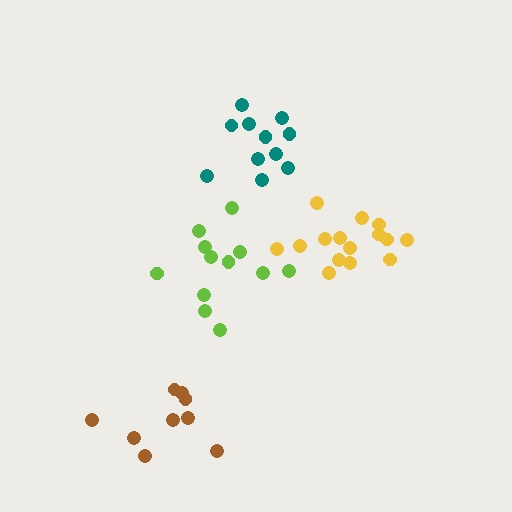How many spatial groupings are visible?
There are 4 spatial groupings.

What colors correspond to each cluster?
The clusters are colored: teal, lime, brown, yellow.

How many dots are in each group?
Group 1: 11 dots, Group 2: 12 dots, Group 3: 9 dots, Group 4: 15 dots (47 total).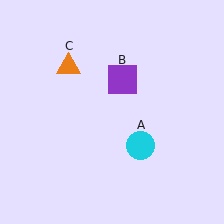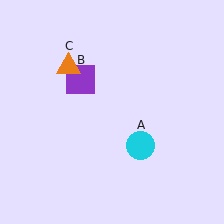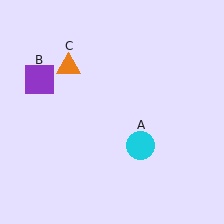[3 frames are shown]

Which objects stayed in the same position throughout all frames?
Cyan circle (object A) and orange triangle (object C) remained stationary.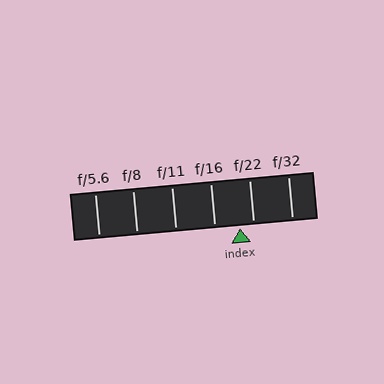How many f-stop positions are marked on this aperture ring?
There are 6 f-stop positions marked.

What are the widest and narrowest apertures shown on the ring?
The widest aperture shown is f/5.6 and the narrowest is f/32.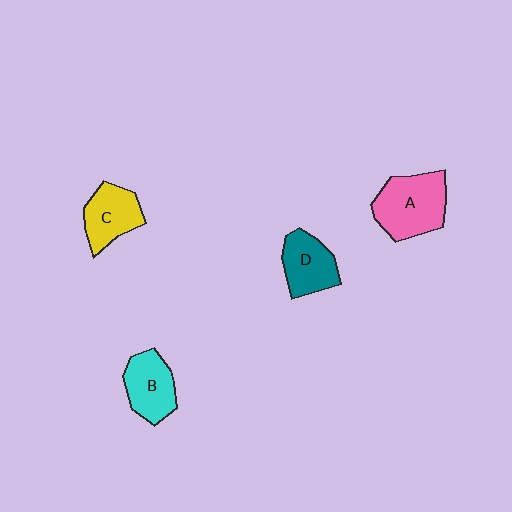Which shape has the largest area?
Shape A (pink).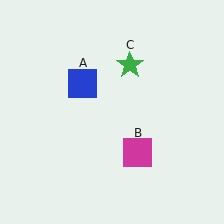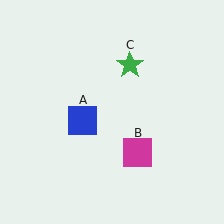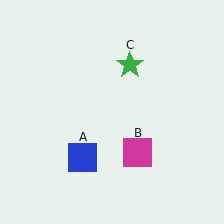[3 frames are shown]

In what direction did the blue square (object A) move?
The blue square (object A) moved down.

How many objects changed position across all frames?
1 object changed position: blue square (object A).